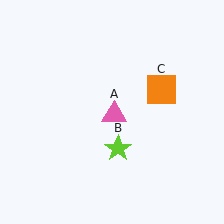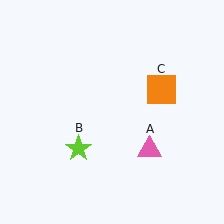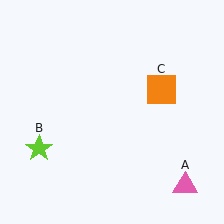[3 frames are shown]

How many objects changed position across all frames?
2 objects changed position: pink triangle (object A), lime star (object B).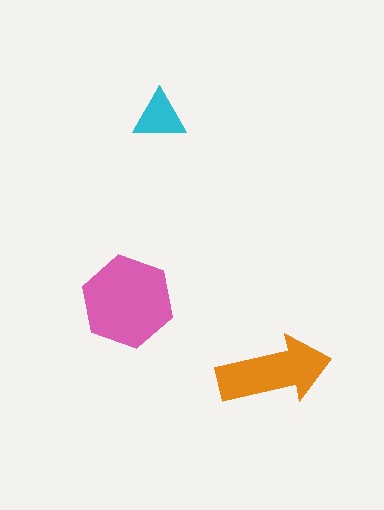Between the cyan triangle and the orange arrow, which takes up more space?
The orange arrow.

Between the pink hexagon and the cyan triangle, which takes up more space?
The pink hexagon.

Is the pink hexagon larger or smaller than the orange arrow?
Larger.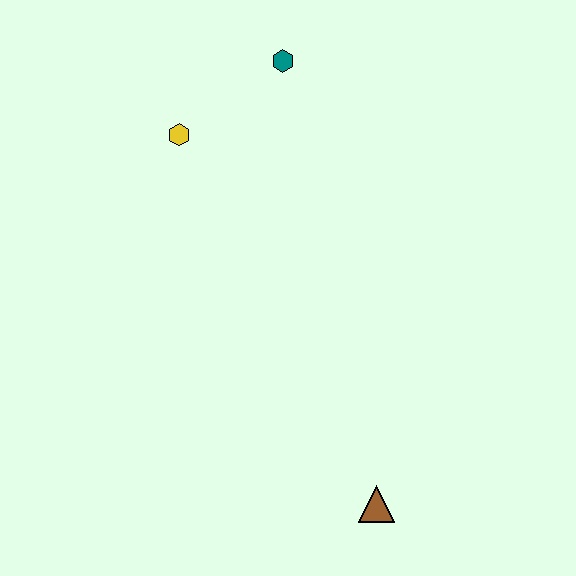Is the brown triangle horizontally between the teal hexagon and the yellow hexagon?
No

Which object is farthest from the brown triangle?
The teal hexagon is farthest from the brown triangle.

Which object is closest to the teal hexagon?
The yellow hexagon is closest to the teal hexagon.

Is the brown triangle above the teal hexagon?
No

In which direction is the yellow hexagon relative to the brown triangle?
The yellow hexagon is above the brown triangle.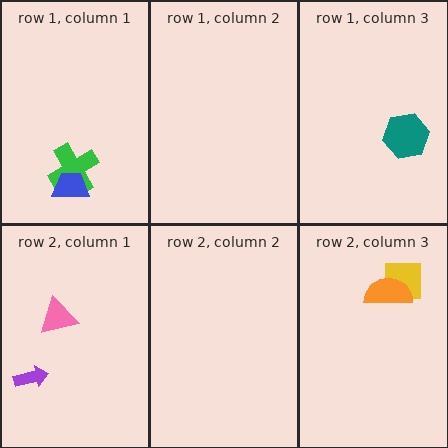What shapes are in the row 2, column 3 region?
The yellow square, the orange semicircle.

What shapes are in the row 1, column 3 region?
The teal hexagon.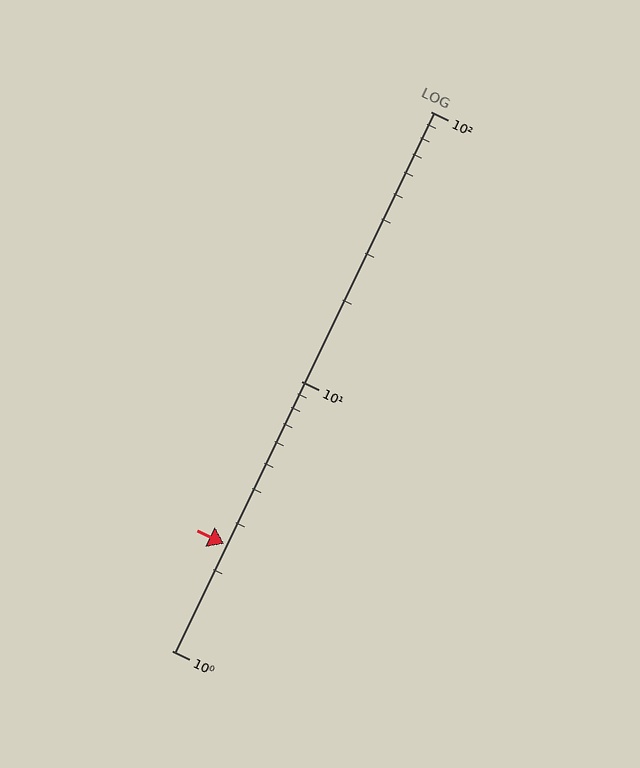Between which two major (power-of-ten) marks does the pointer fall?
The pointer is between 1 and 10.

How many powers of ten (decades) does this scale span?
The scale spans 2 decades, from 1 to 100.